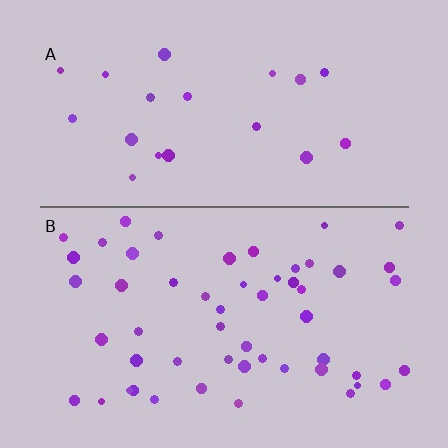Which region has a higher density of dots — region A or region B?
B (the bottom).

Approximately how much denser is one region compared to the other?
Approximately 2.6× — region B over region A.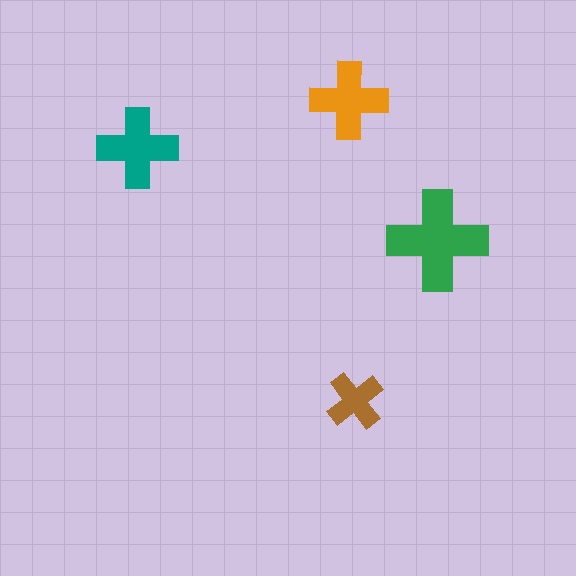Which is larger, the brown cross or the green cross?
The green one.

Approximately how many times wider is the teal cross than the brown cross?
About 1.5 times wider.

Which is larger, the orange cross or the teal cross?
The teal one.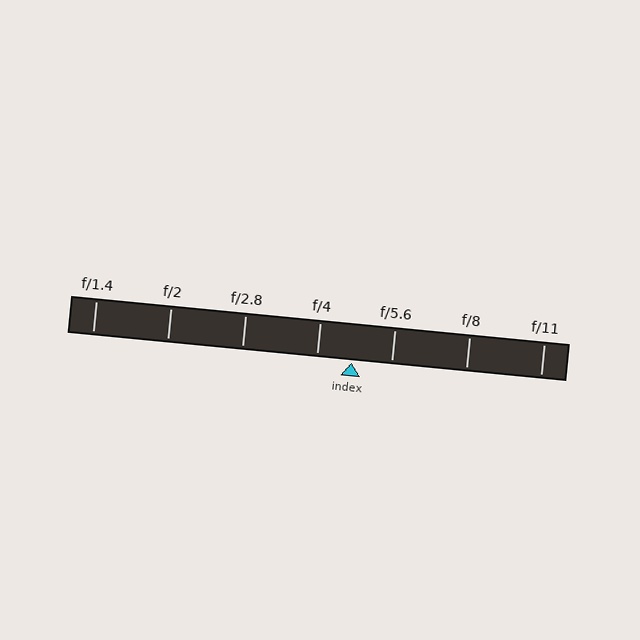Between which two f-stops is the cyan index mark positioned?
The index mark is between f/4 and f/5.6.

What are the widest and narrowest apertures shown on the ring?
The widest aperture shown is f/1.4 and the narrowest is f/11.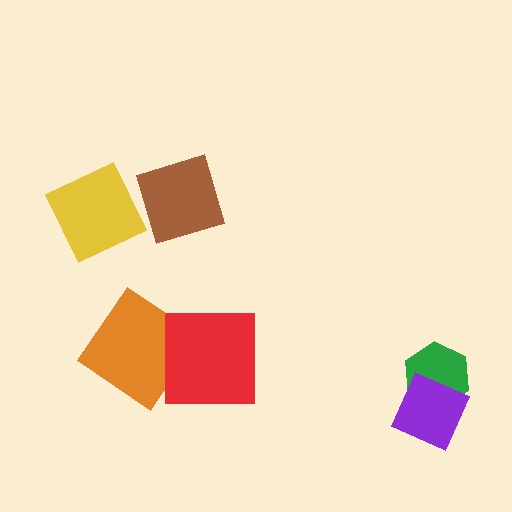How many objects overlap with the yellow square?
0 objects overlap with the yellow square.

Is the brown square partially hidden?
No, no other shape covers it.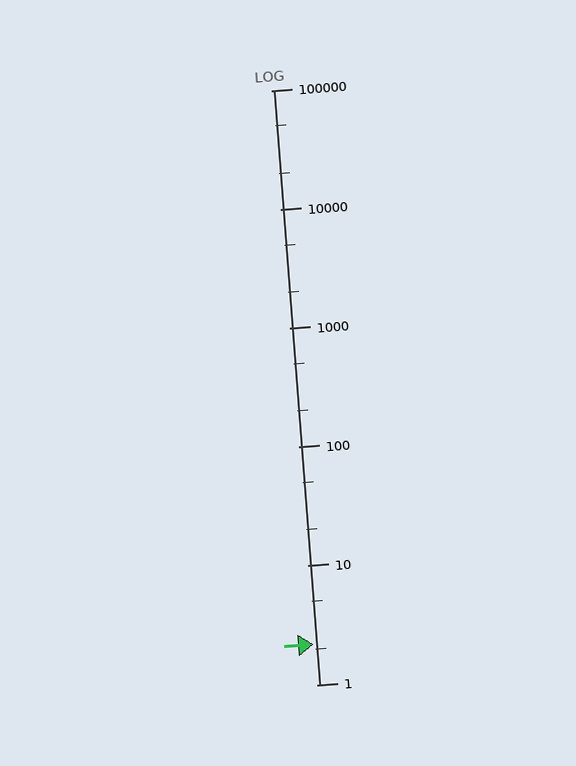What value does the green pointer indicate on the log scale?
The pointer indicates approximately 2.2.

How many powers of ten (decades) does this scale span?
The scale spans 5 decades, from 1 to 100000.